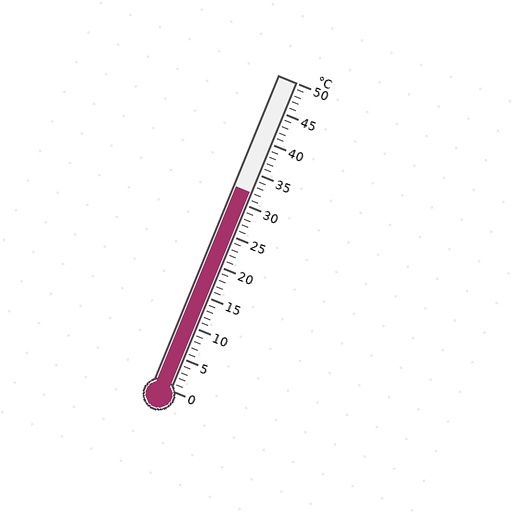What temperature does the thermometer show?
The thermometer shows approximately 32°C.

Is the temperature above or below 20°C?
The temperature is above 20°C.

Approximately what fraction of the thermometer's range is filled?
The thermometer is filled to approximately 65% of its range.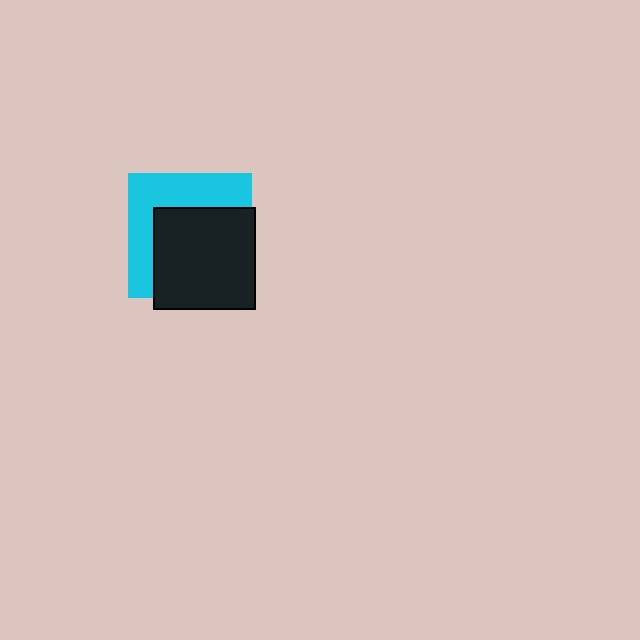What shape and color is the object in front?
The object in front is a black square.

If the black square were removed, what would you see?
You would see the complete cyan square.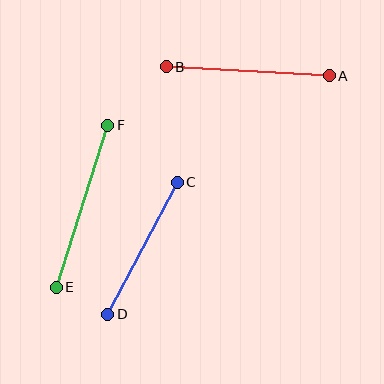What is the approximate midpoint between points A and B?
The midpoint is at approximately (248, 71) pixels.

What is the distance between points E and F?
The distance is approximately 170 pixels.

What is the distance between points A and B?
The distance is approximately 163 pixels.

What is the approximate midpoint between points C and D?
The midpoint is at approximately (143, 248) pixels.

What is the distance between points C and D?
The distance is approximately 149 pixels.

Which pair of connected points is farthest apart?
Points E and F are farthest apart.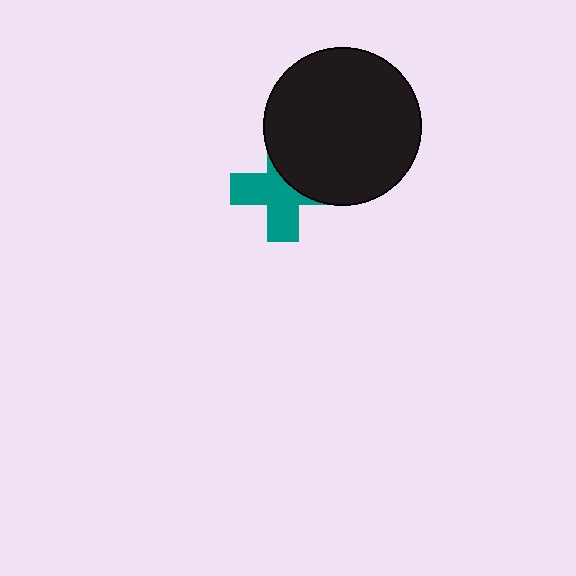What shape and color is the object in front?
The object in front is a black circle.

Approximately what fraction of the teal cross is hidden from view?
Roughly 41% of the teal cross is hidden behind the black circle.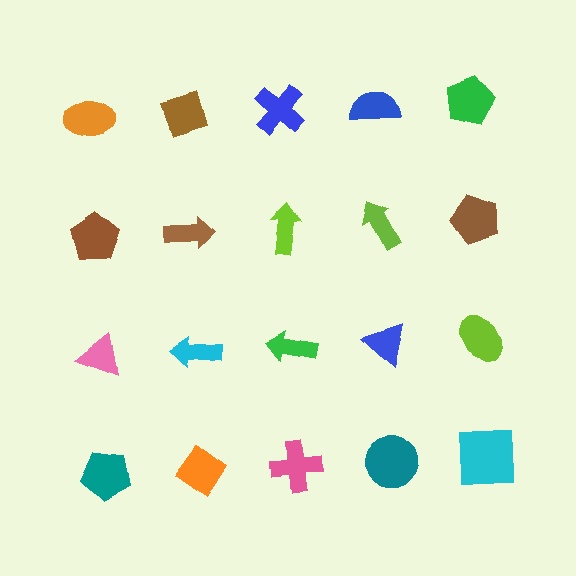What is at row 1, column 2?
A brown diamond.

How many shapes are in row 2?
5 shapes.